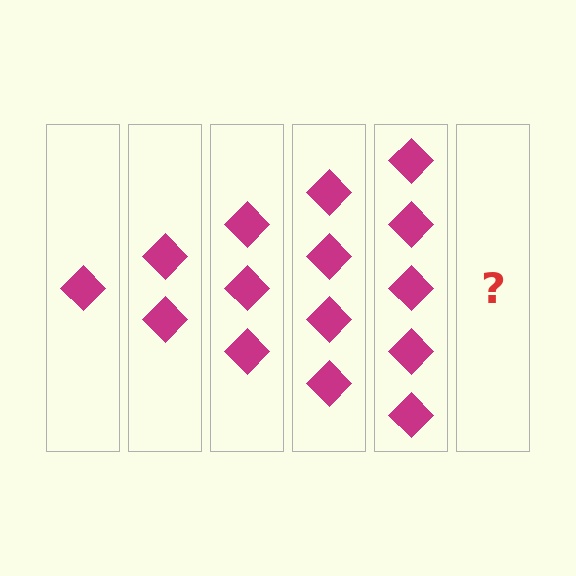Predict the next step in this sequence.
The next step is 6 diamonds.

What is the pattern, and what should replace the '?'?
The pattern is that each step adds one more diamond. The '?' should be 6 diamonds.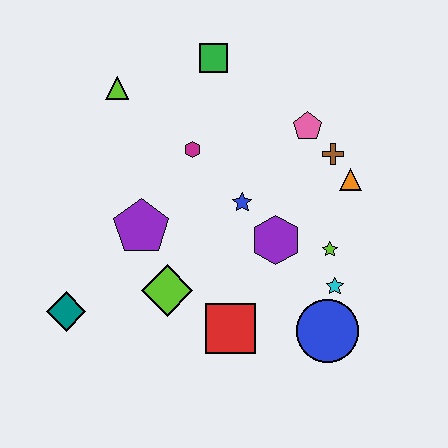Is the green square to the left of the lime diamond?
No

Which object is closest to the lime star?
The cyan star is closest to the lime star.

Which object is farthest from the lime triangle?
The blue circle is farthest from the lime triangle.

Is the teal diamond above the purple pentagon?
No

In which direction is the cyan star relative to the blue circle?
The cyan star is above the blue circle.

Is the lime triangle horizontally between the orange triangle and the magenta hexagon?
No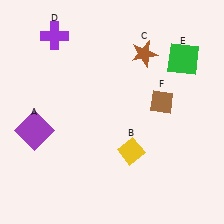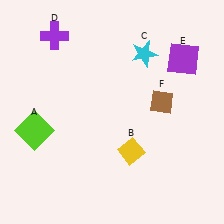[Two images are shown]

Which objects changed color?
A changed from purple to lime. C changed from brown to cyan. E changed from green to purple.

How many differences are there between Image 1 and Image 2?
There are 3 differences between the two images.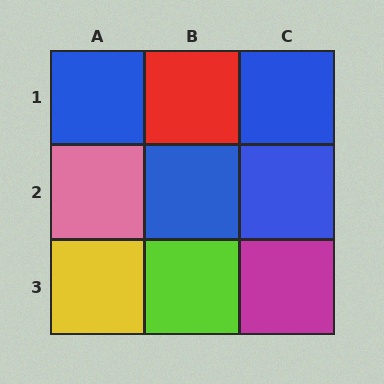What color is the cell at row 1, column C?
Blue.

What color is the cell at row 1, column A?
Blue.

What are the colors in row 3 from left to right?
Yellow, lime, magenta.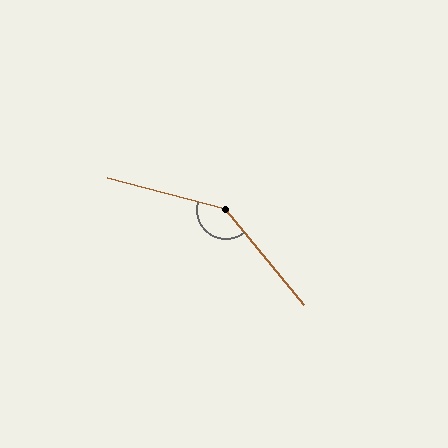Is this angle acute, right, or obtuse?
It is obtuse.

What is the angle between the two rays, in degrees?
Approximately 144 degrees.